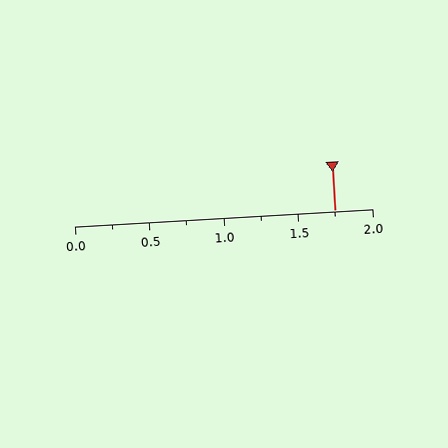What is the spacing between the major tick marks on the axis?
The major ticks are spaced 0.5 apart.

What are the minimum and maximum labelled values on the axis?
The axis runs from 0.0 to 2.0.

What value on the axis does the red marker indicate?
The marker indicates approximately 1.75.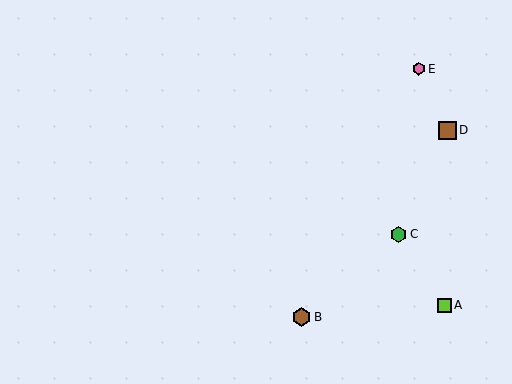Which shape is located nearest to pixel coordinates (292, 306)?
The brown hexagon (labeled B) at (301, 317) is nearest to that location.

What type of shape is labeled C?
Shape C is a green hexagon.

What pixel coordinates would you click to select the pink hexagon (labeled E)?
Click at (419, 69) to select the pink hexagon E.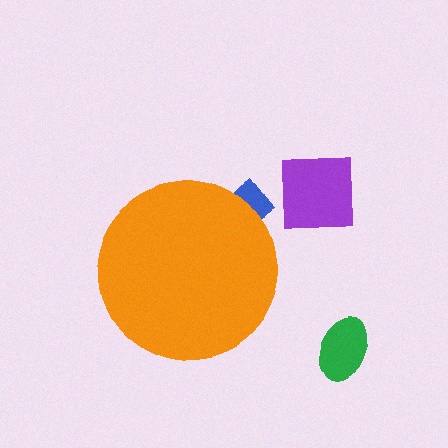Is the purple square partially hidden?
No, the purple square is fully visible.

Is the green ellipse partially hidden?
No, the green ellipse is fully visible.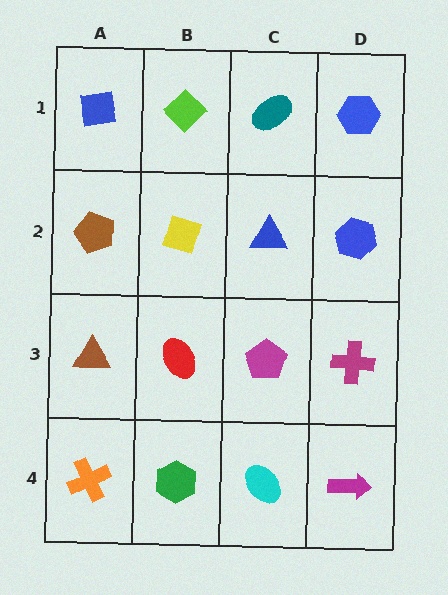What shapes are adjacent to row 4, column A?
A brown triangle (row 3, column A), a green hexagon (row 4, column B).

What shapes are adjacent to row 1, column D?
A blue hexagon (row 2, column D), a teal ellipse (row 1, column C).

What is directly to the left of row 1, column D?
A teal ellipse.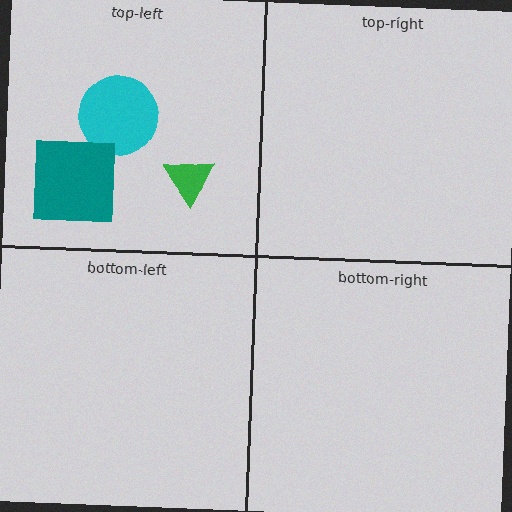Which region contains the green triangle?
The top-left region.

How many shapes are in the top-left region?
3.